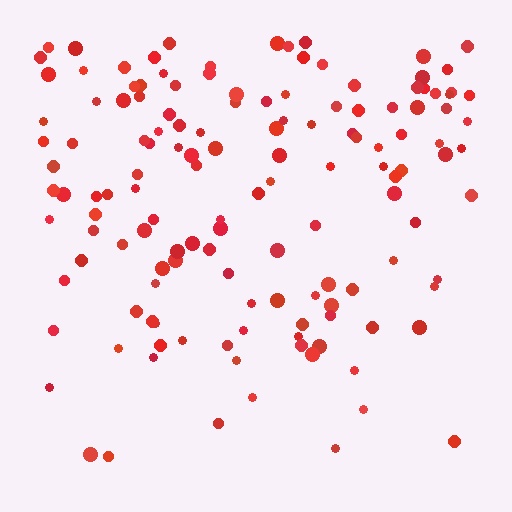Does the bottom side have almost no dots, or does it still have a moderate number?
Still a moderate number, just noticeably fewer than the top.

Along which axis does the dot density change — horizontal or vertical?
Vertical.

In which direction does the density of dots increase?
From bottom to top, with the top side densest.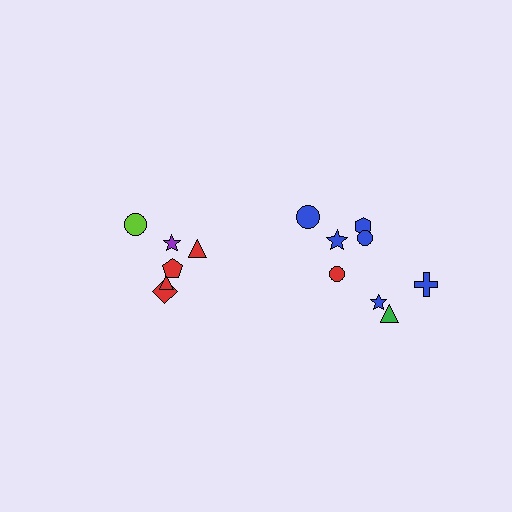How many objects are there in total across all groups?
There are 14 objects.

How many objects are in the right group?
There are 8 objects.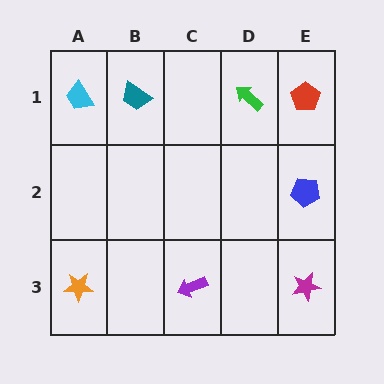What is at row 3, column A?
An orange star.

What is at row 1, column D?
A green arrow.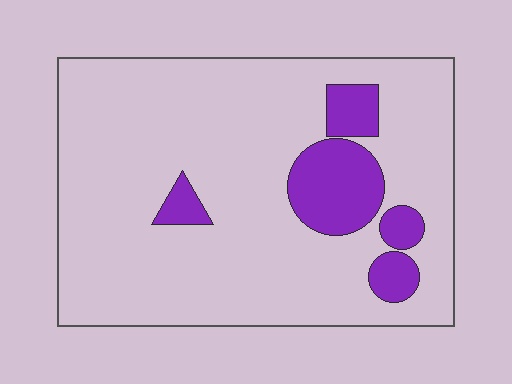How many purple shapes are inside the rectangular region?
5.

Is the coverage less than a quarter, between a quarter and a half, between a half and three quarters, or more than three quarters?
Less than a quarter.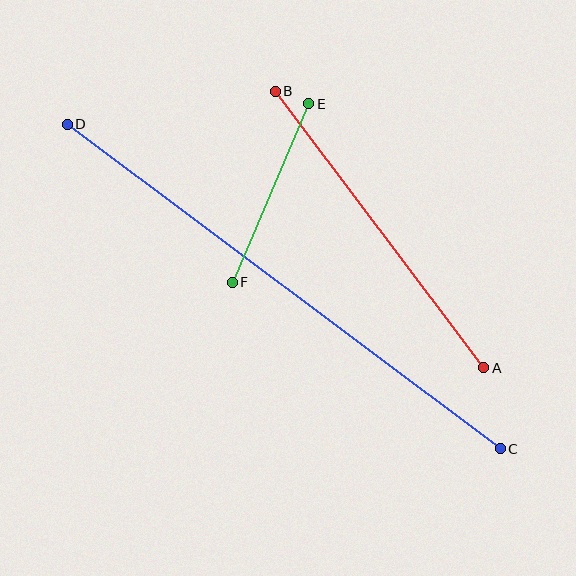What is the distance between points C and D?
The distance is approximately 541 pixels.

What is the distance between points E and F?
The distance is approximately 194 pixels.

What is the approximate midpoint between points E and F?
The midpoint is at approximately (270, 193) pixels.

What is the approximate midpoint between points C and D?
The midpoint is at approximately (284, 286) pixels.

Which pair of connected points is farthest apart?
Points C and D are farthest apart.